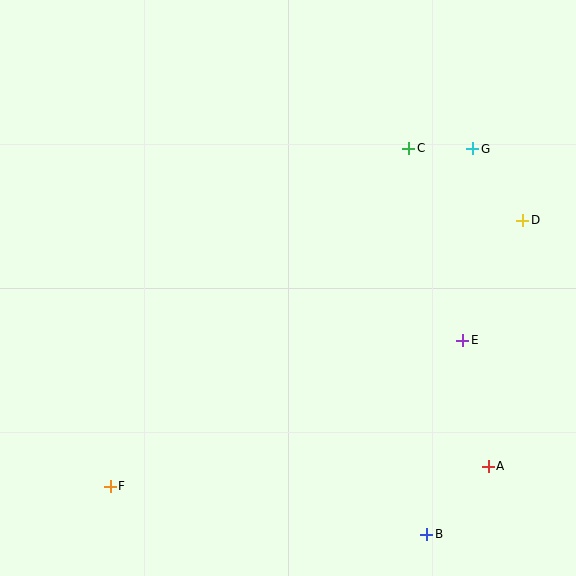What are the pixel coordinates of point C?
Point C is at (409, 148).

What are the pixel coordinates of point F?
Point F is at (110, 486).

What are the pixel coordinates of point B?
Point B is at (427, 534).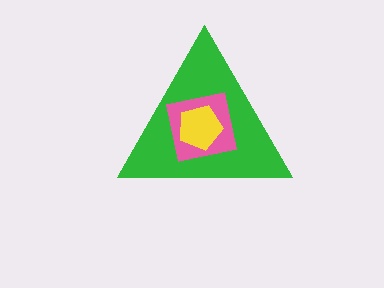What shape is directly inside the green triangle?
The pink square.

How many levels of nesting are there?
3.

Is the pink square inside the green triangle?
Yes.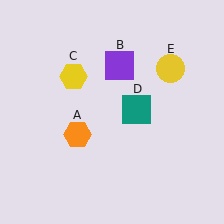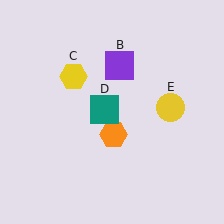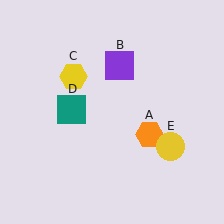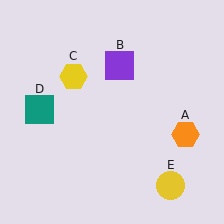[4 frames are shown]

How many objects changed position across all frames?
3 objects changed position: orange hexagon (object A), teal square (object D), yellow circle (object E).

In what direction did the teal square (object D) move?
The teal square (object D) moved left.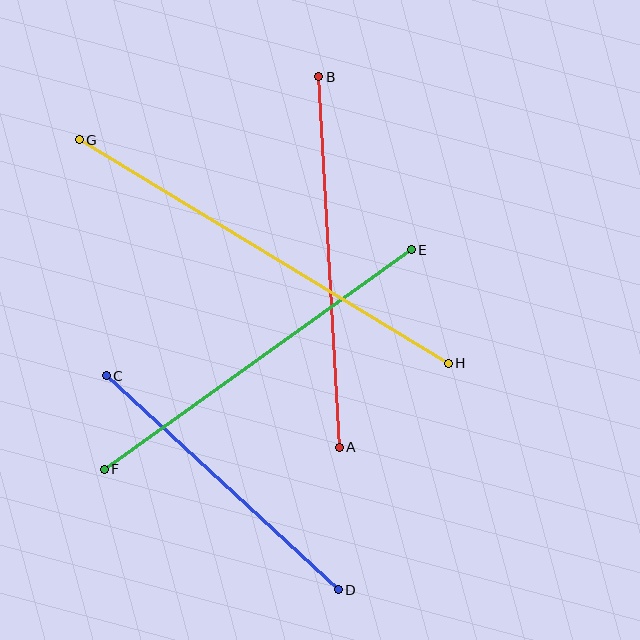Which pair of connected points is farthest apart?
Points G and H are farthest apart.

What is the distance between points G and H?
The distance is approximately 431 pixels.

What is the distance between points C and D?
The distance is approximately 316 pixels.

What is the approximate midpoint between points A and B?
The midpoint is at approximately (329, 262) pixels.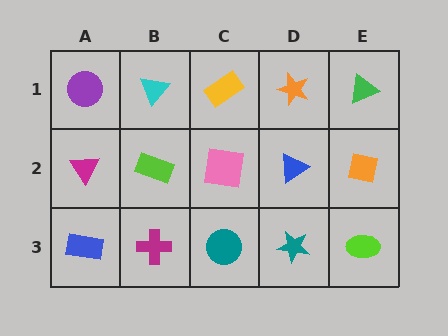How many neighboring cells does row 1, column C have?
3.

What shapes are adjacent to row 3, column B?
A lime rectangle (row 2, column B), a blue rectangle (row 3, column A), a teal circle (row 3, column C).